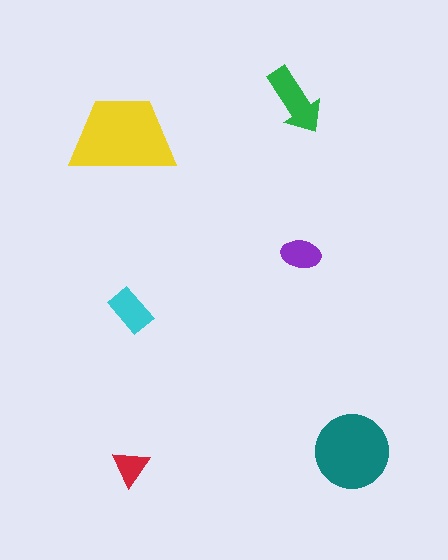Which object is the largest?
The yellow trapezoid.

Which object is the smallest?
The red triangle.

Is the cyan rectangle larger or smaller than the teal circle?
Smaller.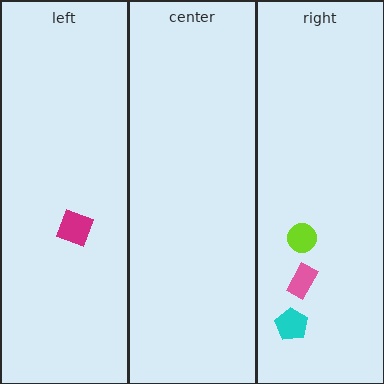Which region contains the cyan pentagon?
The right region.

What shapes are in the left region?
The magenta diamond.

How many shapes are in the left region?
1.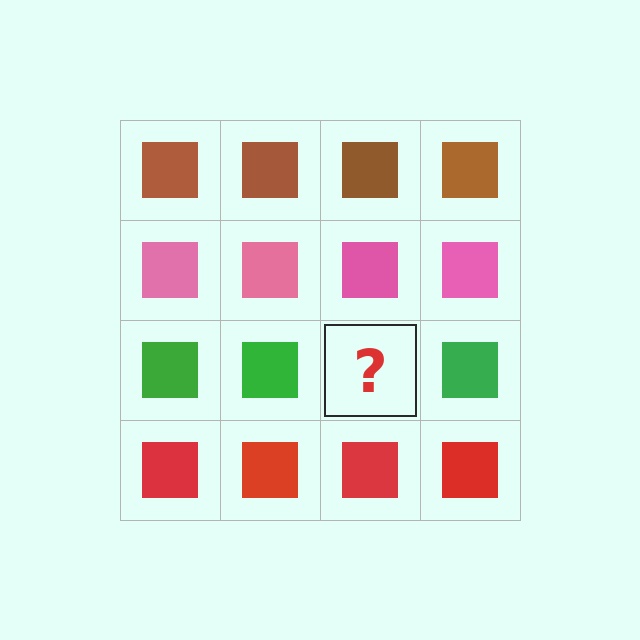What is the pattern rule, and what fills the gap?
The rule is that each row has a consistent color. The gap should be filled with a green square.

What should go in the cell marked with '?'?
The missing cell should contain a green square.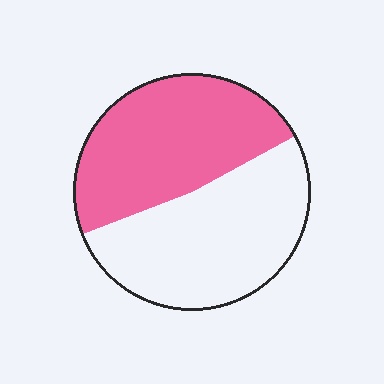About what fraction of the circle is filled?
About one half (1/2).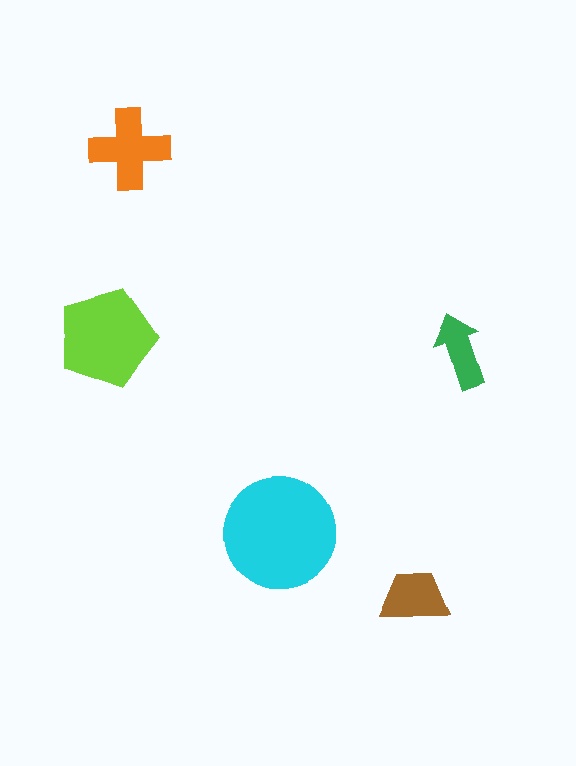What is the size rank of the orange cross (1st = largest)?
3rd.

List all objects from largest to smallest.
The cyan circle, the lime pentagon, the orange cross, the brown trapezoid, the green arrow.